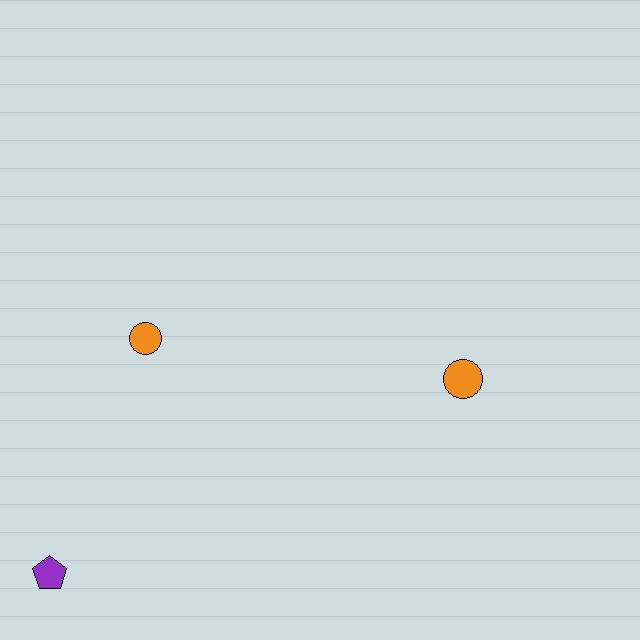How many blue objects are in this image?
There are no blue objects.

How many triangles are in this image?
There are no triangles.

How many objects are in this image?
There are 3 objects.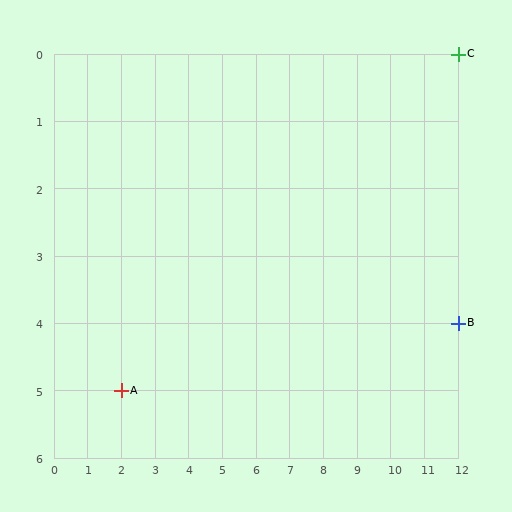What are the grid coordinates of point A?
Point A is at grid coordinates (2, 5).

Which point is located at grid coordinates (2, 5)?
Point A is at (2, 5).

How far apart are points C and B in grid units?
Points C and B are 4 rows apart.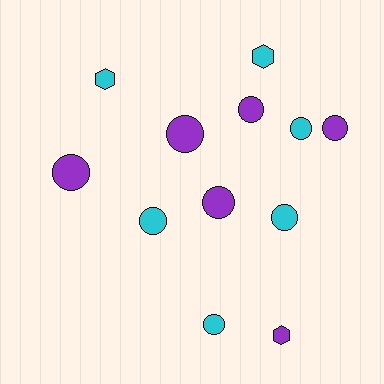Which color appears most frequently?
Cyan, with 6 objects.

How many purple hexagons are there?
There is 1 purple hexagon.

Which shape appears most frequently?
Circle, with 9 objects.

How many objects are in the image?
There are 12 objects.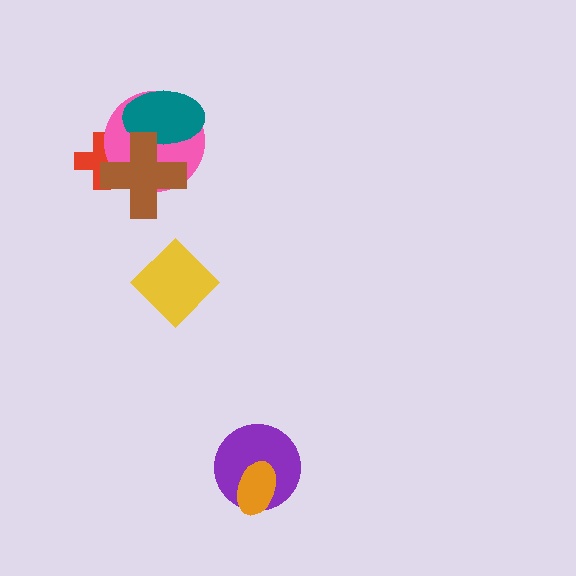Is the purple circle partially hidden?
Yes, it is partially covered by another shape.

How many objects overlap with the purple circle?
1 object overlaps with the purple circle.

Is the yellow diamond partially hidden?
No, no other shape covers it.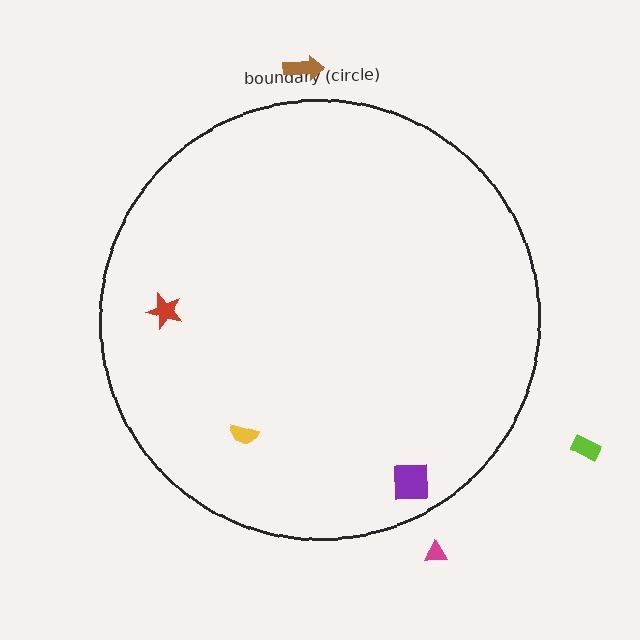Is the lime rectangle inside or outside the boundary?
Outside.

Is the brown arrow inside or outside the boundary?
Outside.